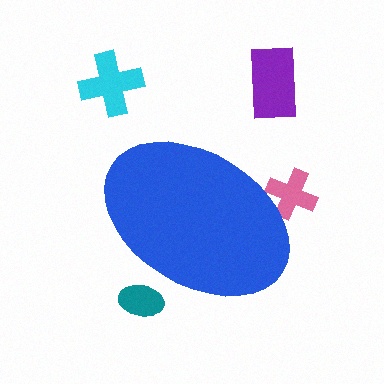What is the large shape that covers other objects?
A blue ellipse.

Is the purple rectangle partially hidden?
No, the purple rectangle is fully visible.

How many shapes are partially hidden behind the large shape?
2 shapes are partially hidden.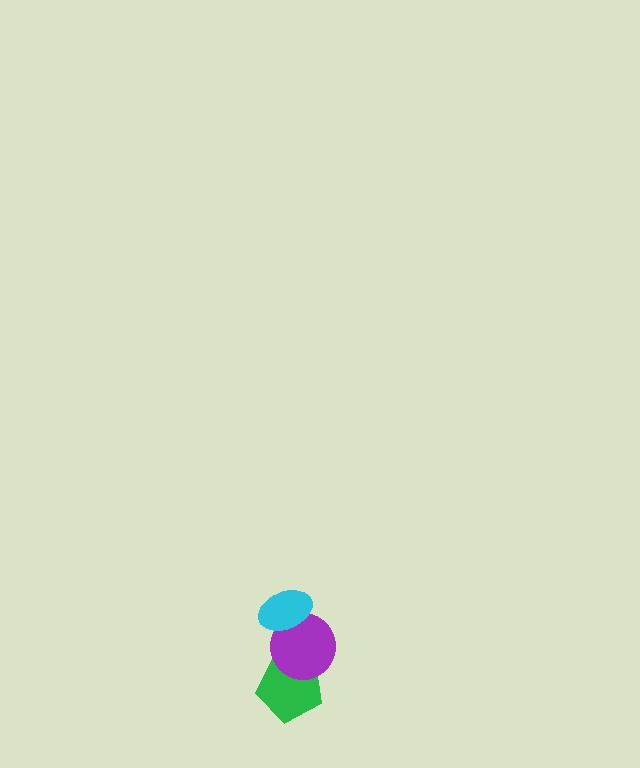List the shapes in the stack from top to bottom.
From top to bottom: the cyan ellipse, the purple circle, the green pentagon.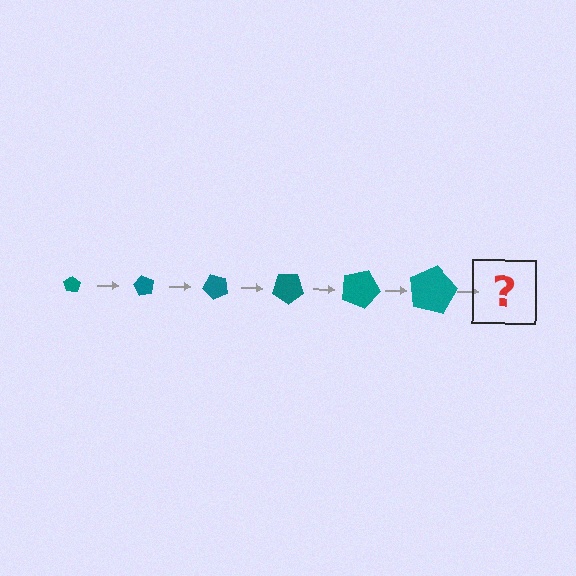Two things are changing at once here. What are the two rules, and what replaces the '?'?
The two rules are that the pentagon grows larger each step and it rotates 60 degrees each step. The '?' should be a pentagon, larger than the previous one and rotated 360 degrees from the start.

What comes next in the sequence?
The next element should be a pentagon, larger than the previous one and rotated 360 degrees from the start.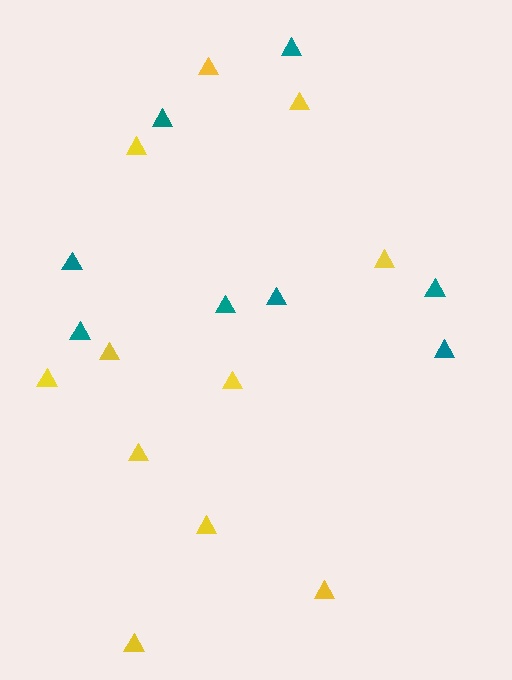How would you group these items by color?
There are 2 groups: one group of teal triangles (8) and one group of yellow triangles (11).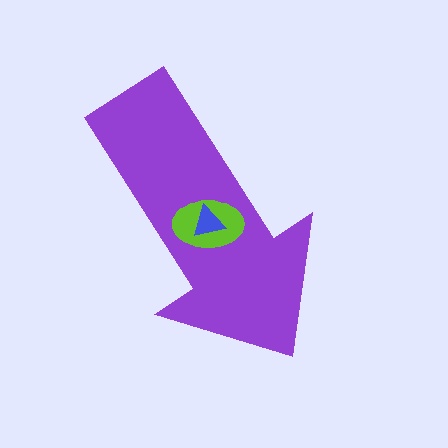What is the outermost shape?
The purple arrow.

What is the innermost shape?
The blue triangle.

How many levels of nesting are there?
3.